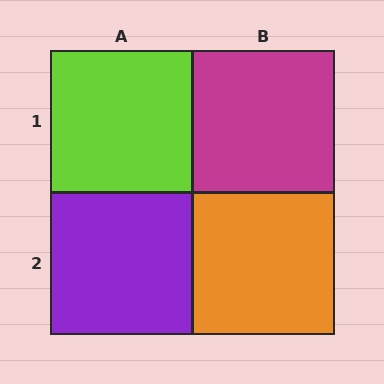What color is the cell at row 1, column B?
Magenta.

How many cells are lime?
1 cell is lime.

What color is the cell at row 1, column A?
Lime.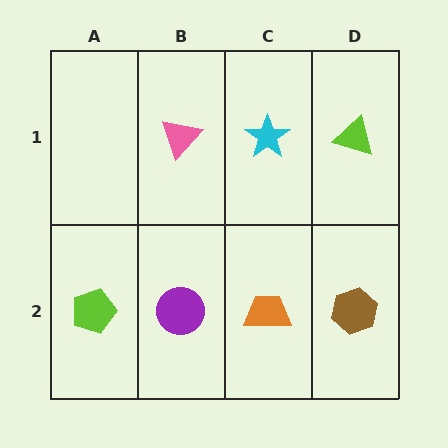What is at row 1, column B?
A pink triangle.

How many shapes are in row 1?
3 shapes.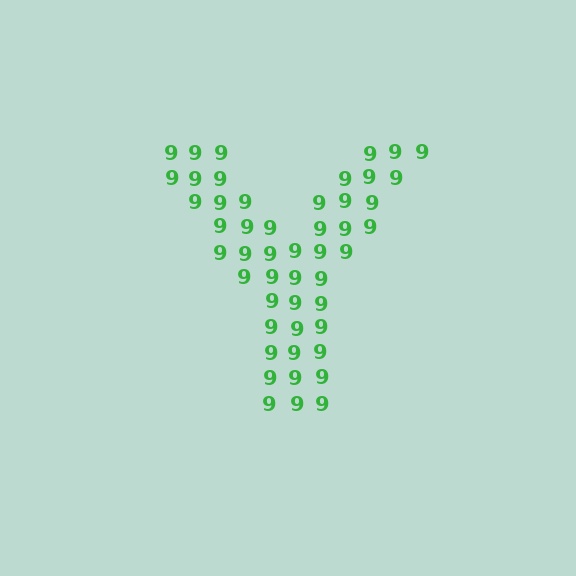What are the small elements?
The small elements are digit 9's.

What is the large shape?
The large shape is the letter Y.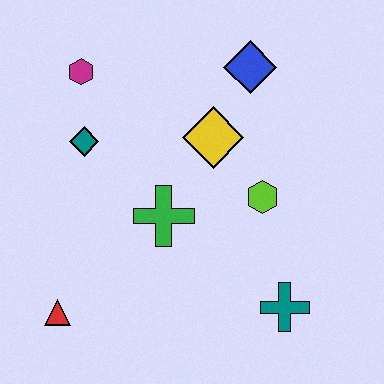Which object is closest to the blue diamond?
The yellow diamond is closest to the blue diamond.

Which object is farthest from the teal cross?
The magenta hexagon is farthest from the teal cross.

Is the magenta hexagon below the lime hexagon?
No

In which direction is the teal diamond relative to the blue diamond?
The teal diamond is to the left of the blue diamond.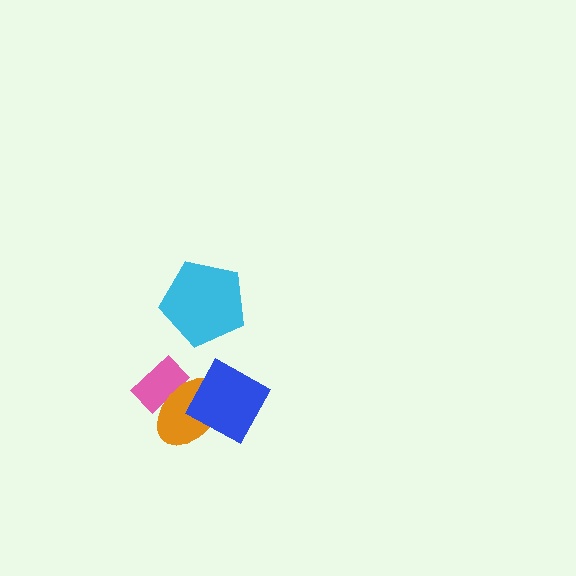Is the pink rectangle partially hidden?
Yes, it is partially covered by another shape.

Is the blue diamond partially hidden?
No, no other shape covers it.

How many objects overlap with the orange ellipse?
2 objects overlap with the orange ellipse.